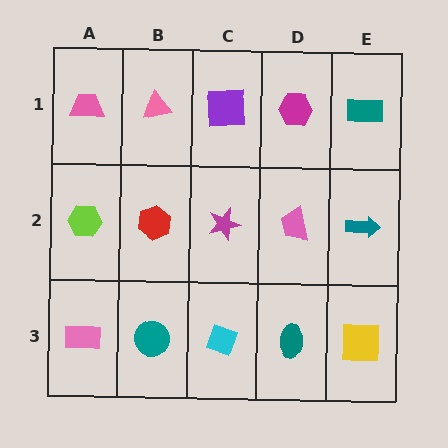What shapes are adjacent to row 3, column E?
A teal arrow (row 2, column E), a teal ellipse (row 3, column D).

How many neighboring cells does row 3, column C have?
3.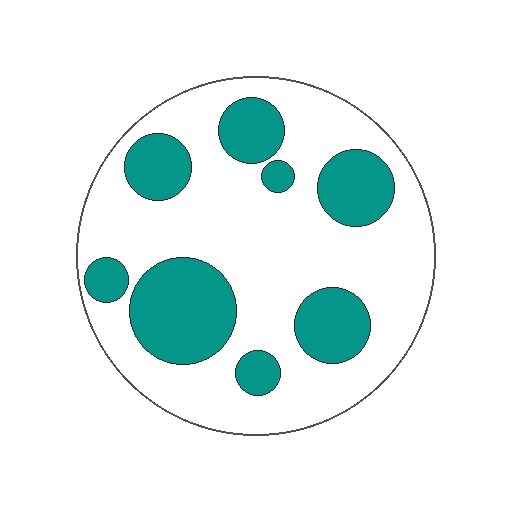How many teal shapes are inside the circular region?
8.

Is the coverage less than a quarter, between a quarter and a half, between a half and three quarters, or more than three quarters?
Between a quarter and a half.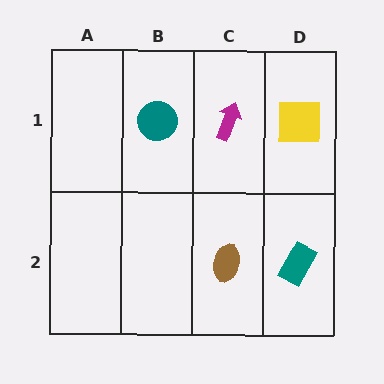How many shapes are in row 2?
2 shapes.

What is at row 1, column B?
A teal circle.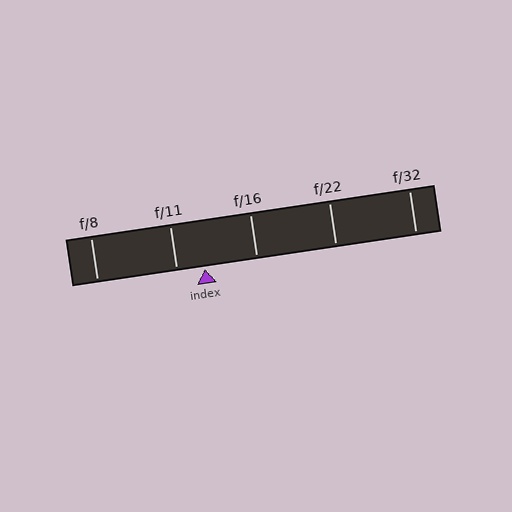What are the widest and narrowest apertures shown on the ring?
The widest aperture shown is f/8 and the narrowest is f/32.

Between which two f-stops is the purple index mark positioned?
The index mark is between f/11 and f/16.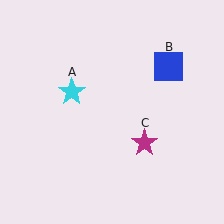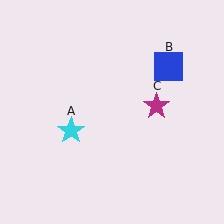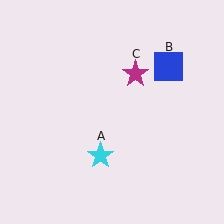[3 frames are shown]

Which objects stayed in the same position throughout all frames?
Blue square (object B) remained stationary.